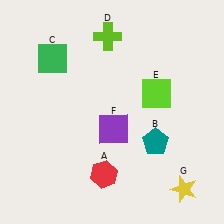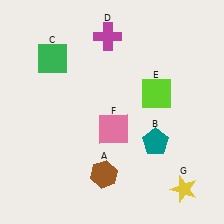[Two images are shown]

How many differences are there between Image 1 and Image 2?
There are 3 differences between the two images.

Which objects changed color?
A changed from red to brown. D changed from lime to magenta. F changed from purple to pink.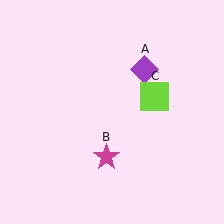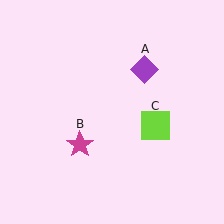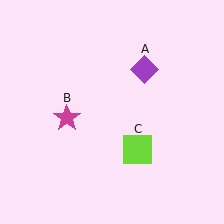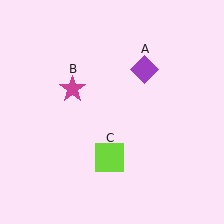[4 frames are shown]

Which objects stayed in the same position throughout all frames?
Purple diamond (object A) remained stationary.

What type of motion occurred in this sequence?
The magenta star (object B), lime square (object C) rotated clockwise around the center of the scene.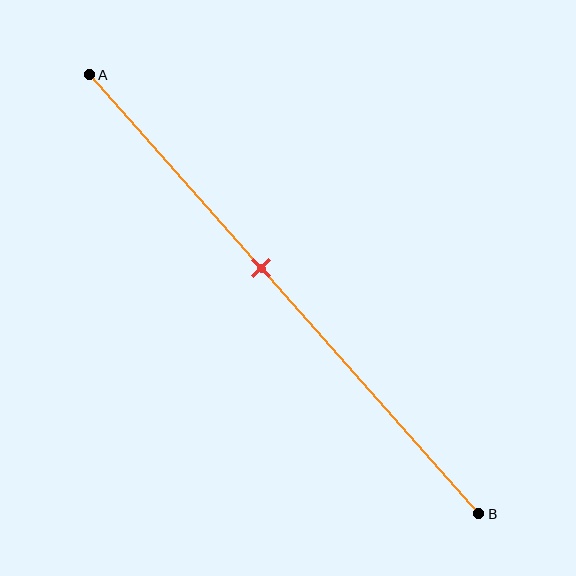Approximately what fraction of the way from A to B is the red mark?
The red mark is approximately 45% of the way from A to B.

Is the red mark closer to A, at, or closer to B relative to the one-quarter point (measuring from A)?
The red mark is closer to point B than the one-quarter point of segment AB.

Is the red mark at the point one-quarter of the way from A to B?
No, the mark is at about 45% from A, not at the 25% one-quarter point.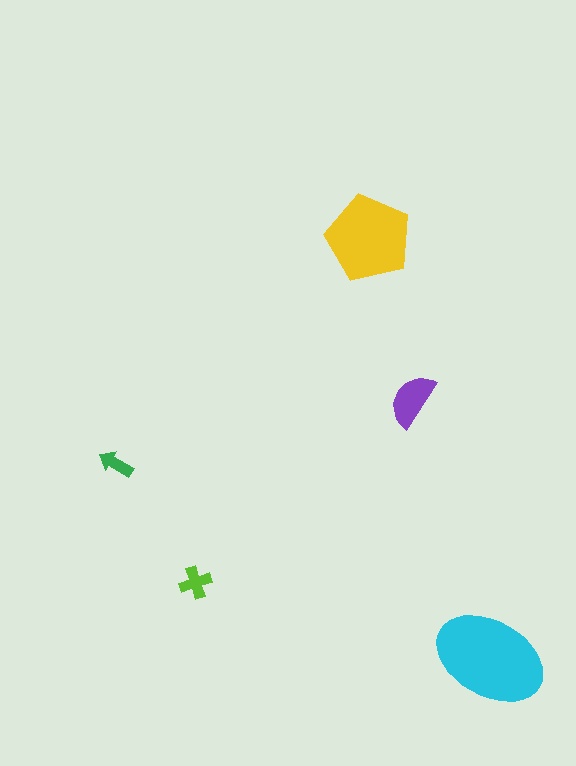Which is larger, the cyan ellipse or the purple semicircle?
The cyan ellipse.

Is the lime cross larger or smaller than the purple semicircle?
Smaller.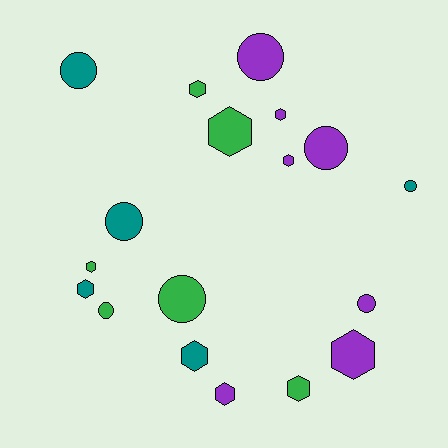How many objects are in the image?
There are 18 objects.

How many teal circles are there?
There are 3 teal circles.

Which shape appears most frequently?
Hexagon, with 10 objects.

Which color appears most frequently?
Purple, with 7 objects.